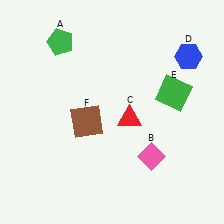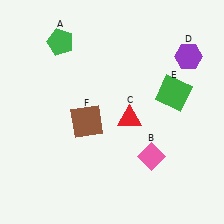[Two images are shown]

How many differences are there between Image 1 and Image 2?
There is 1 difference between the two images.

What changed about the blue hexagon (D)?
In Image 1, D is blue. In Image 2, it changed to purple.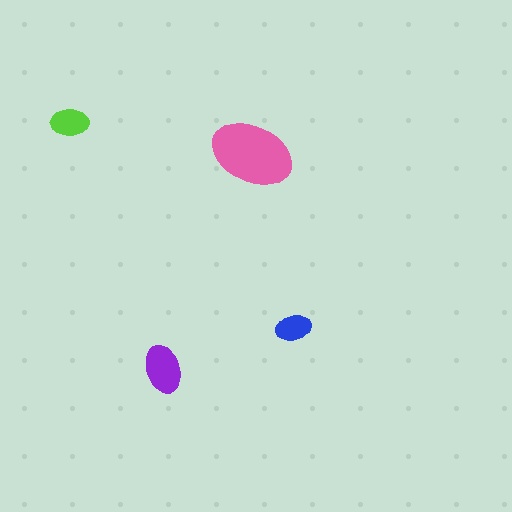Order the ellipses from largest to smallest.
the pink one, the purple one, the lime one, the blue one.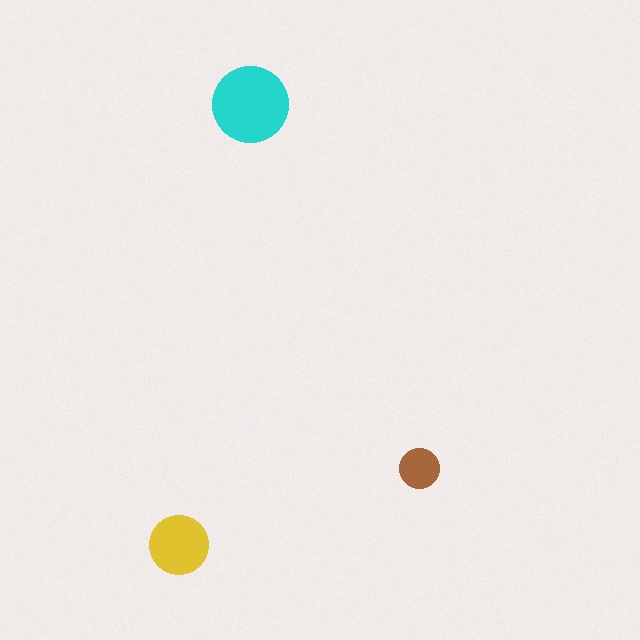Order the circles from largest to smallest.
the cyan one, the yellow one, the brown one.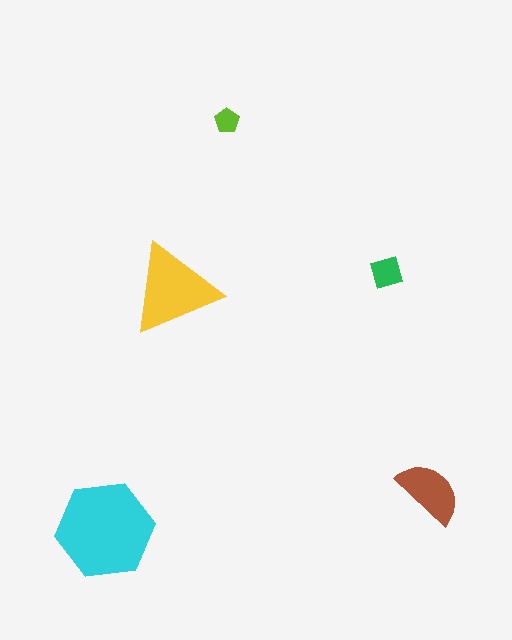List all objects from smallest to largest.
The lime pentagon, the green diamond, the brown semicircle, the yellow triangle, the cyan hexagon.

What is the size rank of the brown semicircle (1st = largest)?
3rd.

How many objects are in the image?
There are 5 objects in the image.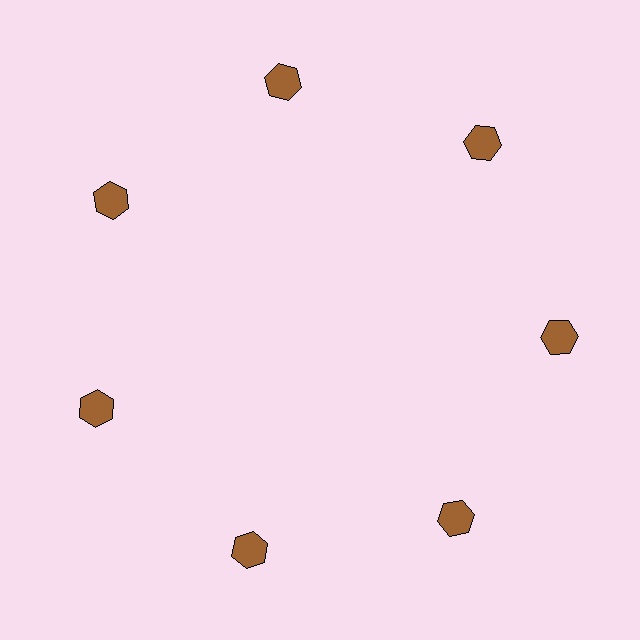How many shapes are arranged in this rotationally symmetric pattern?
There are 7 shapes, arranged in 7 groups of 1.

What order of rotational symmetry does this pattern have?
This pattern has 7-fold rotational symmetry.